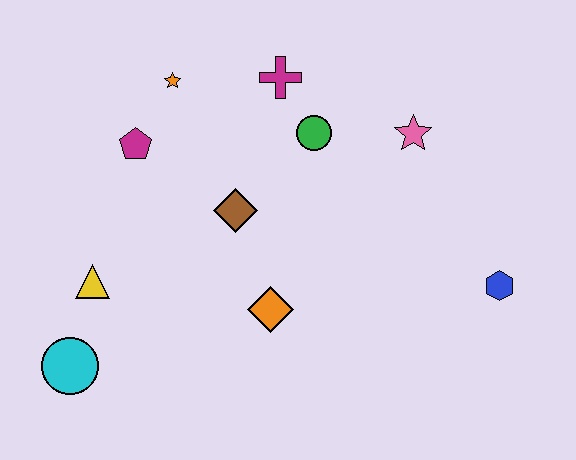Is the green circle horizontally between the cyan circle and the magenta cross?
No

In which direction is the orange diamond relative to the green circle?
The orange diamond is below the green circle.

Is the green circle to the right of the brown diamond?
Yes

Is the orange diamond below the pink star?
Yes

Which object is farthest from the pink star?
The cyan circle is farthest from the pink star.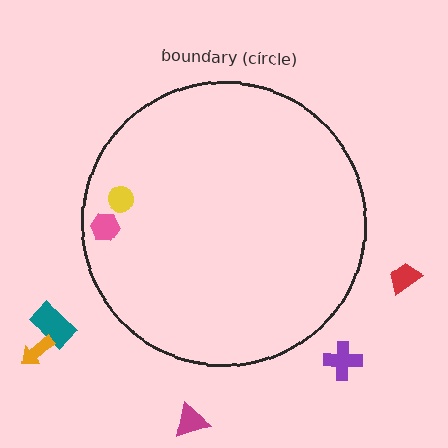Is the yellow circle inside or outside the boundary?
Inside.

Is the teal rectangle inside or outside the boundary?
Outside.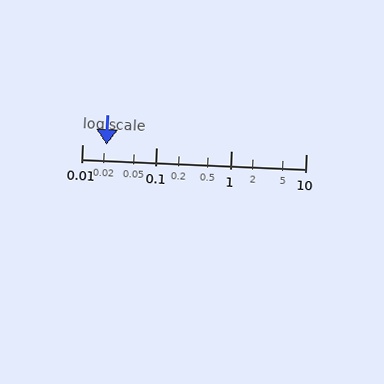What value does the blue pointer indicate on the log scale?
The pointer indicates approximately 0.021.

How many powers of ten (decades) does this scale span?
The scale spans 3 decades, from 0.01 to 10.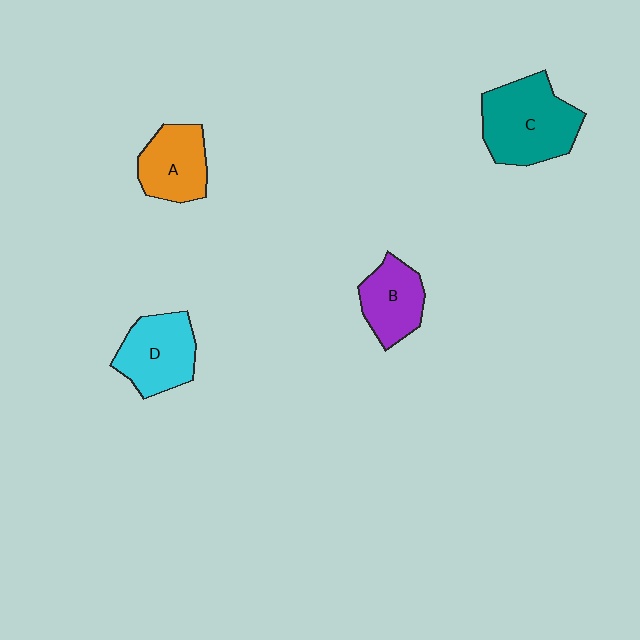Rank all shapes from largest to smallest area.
From largest to smallest: C (teal), D (cyan), A (orange), B (purple).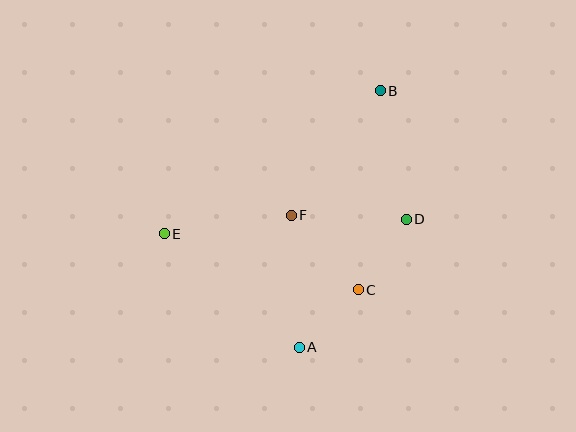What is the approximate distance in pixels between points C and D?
The distance between C and D is approximately 86 pixels.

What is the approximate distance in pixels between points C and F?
The distance between C and F is approximately 100 pixels.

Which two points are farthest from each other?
Points A and B are farthest from each other.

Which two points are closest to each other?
Points A and C are closest to each other.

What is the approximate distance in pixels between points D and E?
The distance between D and E is approximately 242 pixels.